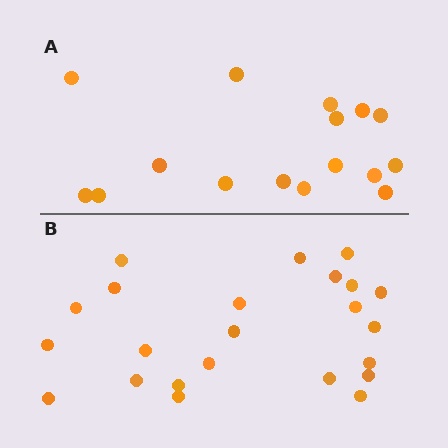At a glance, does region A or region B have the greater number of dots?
Region B (the bottom region) has more dots.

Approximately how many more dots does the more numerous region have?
Region B has roughly 8 or so more dots than region A.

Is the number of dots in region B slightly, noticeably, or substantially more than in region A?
Region B has noticeably more, but not dramatically so. The ratio is roughly 1.4 to 1.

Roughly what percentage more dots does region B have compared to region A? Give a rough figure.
About 45% more.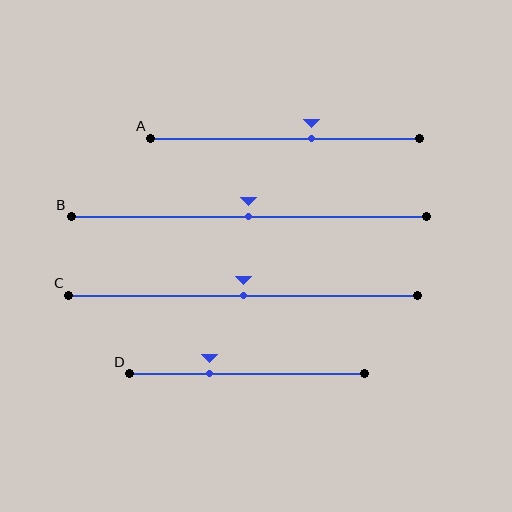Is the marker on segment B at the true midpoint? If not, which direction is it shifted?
Yes, the marker on segment B is at the true midpoint.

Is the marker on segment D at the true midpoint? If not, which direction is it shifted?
No, the marker on segment D is shifted to the left by about 16% of the segment length.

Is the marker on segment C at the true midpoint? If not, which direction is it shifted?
Yes, the marker on segment C is at the true midpoint.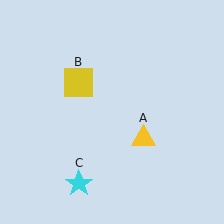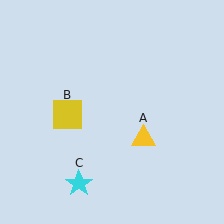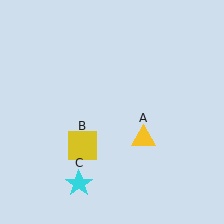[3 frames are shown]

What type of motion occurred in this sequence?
The yellow square (object B) rotated counterclockwise around the center of the scene.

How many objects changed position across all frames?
1 object changed position: yellow square (object B).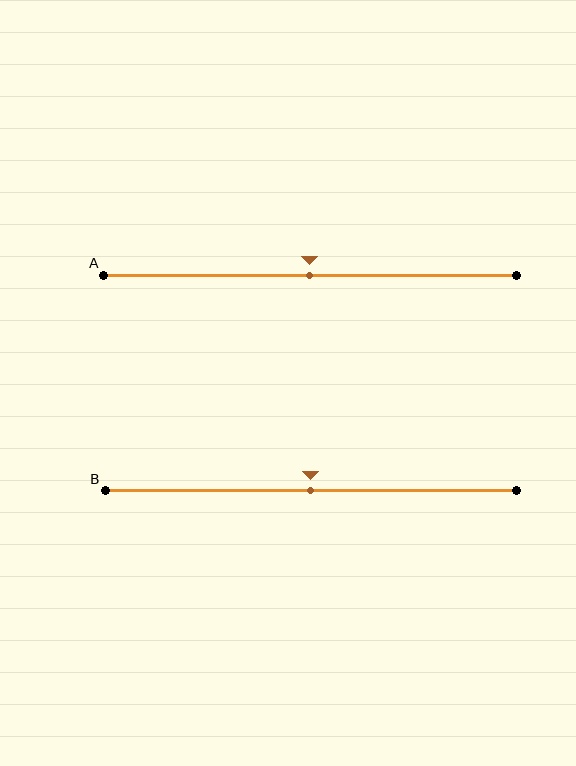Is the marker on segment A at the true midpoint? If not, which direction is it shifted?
Yes, the marker on segment A is at the true midpoint.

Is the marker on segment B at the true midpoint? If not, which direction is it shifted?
Yes, the marker on segment B is at the true midpoint.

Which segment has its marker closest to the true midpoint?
Segment A has its marker closest to the true midpoint.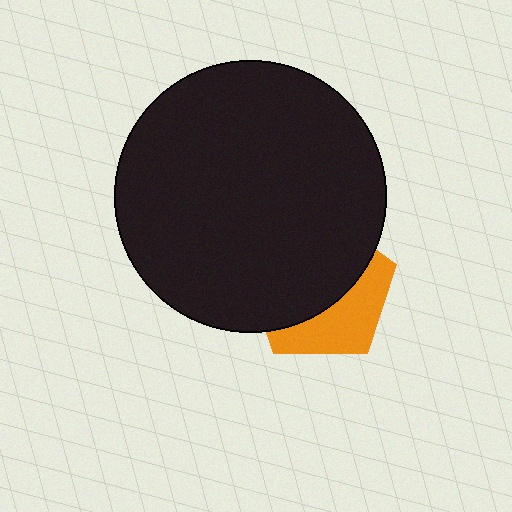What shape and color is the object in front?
The object in front is a black circle.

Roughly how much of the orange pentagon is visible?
A small part of it is visible (roughly 38%).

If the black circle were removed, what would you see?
You would see the complete orange pentagon.